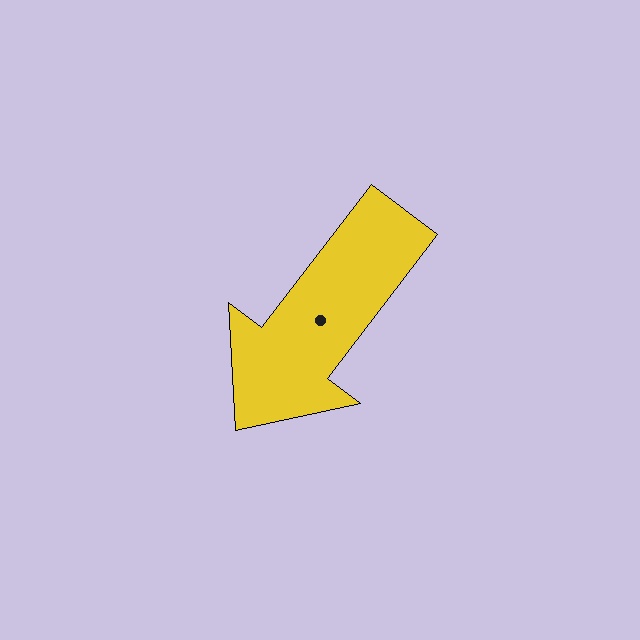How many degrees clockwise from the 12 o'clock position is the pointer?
Approximately 217 degrees.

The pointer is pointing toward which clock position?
Roughly 7 o'clock.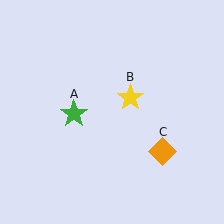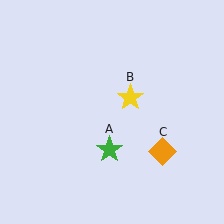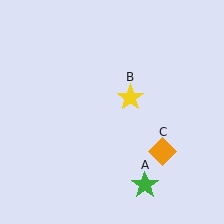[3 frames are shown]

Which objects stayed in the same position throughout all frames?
Yellow star (object B) and orange diamond (object C) remained stationary.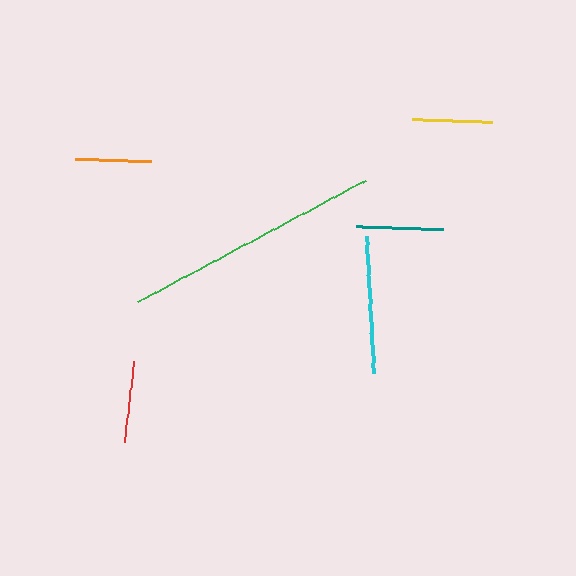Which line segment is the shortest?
The orange line is the shortest at approximately 76 pixels.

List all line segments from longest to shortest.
From longest to shortest: green, cyan, teal, red, yellow, orange.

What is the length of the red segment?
The red segment is approximately 81 pixels long.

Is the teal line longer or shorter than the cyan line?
The cyan line is longer than the teal line.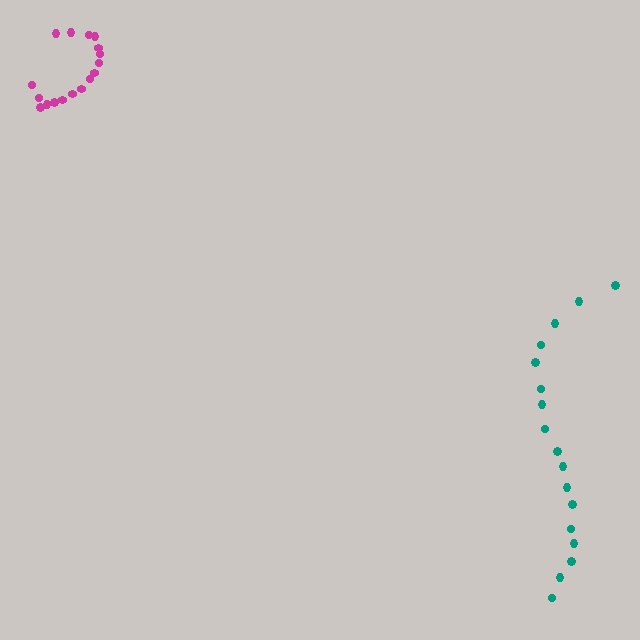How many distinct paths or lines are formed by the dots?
There are 2 distinct paths.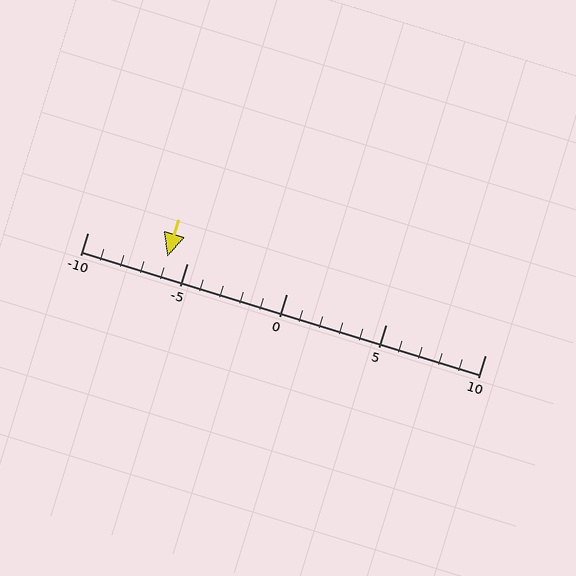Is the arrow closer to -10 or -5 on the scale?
The arrow is closer to -5.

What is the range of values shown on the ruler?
The ruler shows values from -10 to 10.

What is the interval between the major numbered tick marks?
The major tick marks are spaced 5 units apart.